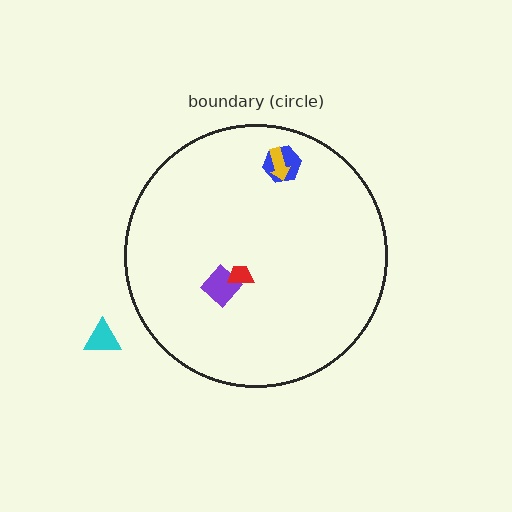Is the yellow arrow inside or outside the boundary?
Inside.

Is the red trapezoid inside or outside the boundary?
Inside.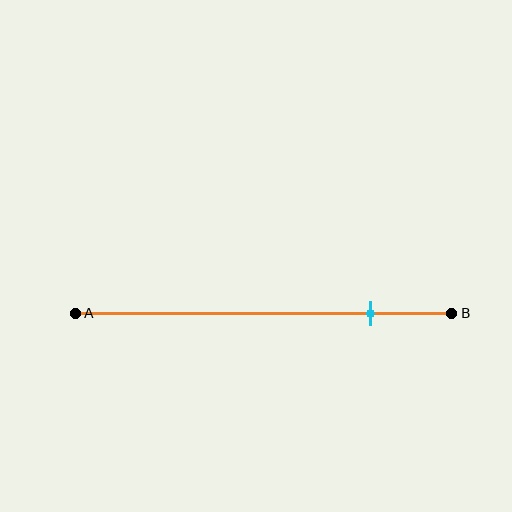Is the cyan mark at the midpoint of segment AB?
No, the mark is at about 80% from A, not at the 50% midpoint.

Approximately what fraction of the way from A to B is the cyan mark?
The cyan mark is approximately 80% of the way from A to B.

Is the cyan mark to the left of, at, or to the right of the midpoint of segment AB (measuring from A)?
The cyan mark is to the right of the midpoint of segment AB.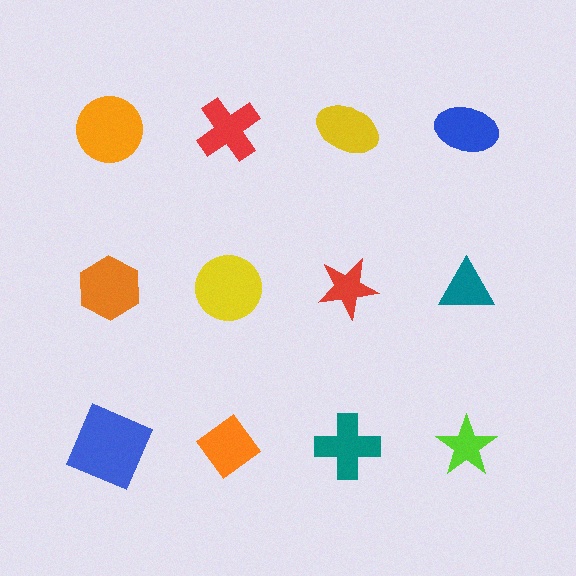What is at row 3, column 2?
An orange diamond.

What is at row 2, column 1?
An orange hexagon.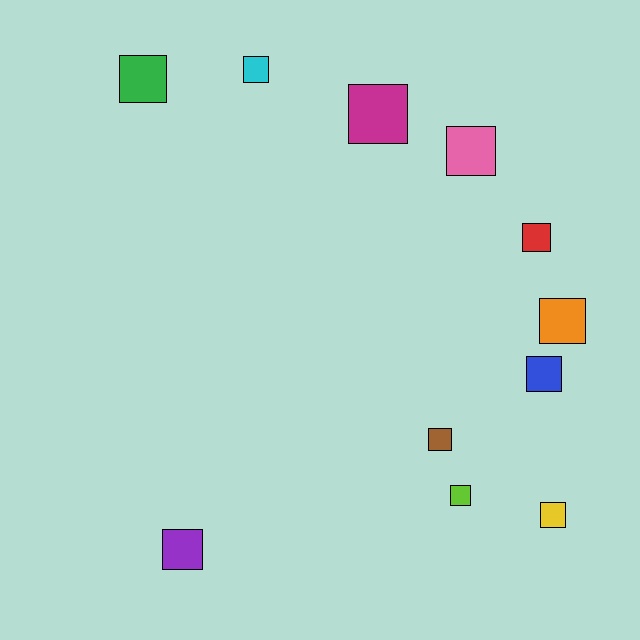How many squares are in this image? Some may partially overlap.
There are 11 squares.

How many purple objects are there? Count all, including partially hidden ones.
There is 1 purple object.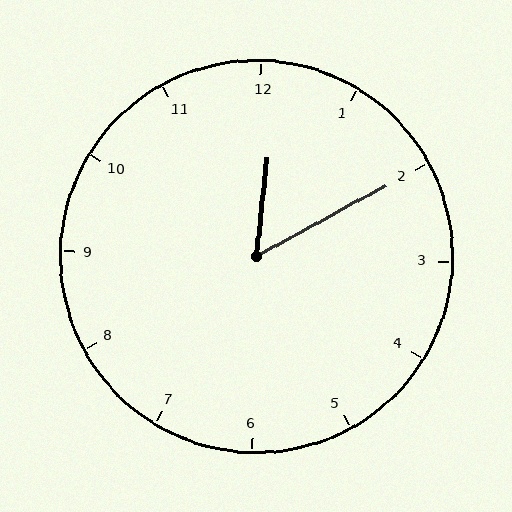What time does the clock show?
12:10.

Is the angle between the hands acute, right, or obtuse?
It is acute.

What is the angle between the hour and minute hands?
Approximately 55 degrees.